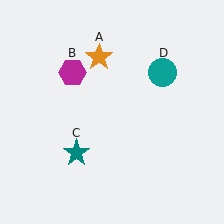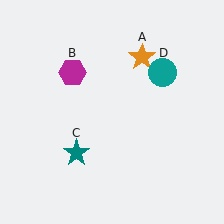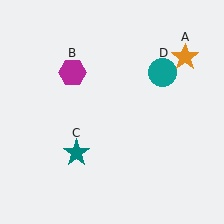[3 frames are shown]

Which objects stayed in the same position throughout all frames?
Magenta hexagon (object B) and teal star (object C) and teal circle (object D) remained stationary.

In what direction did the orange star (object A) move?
The orange star (object A) moved right.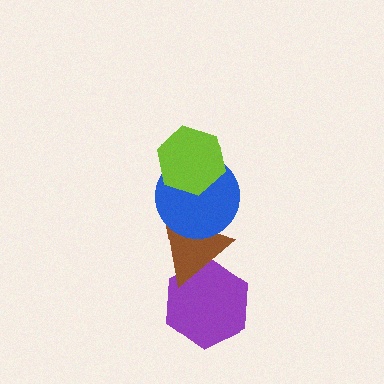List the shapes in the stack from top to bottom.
From top to bottom: the lime hexagon, the blue circle, the brown triangle, the purple hexagon.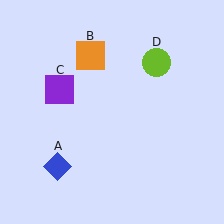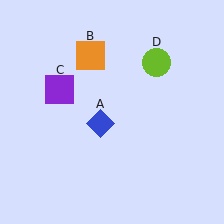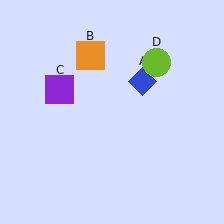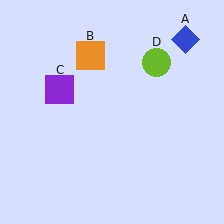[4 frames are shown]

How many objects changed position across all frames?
1 object changed position: blue diamond (object A).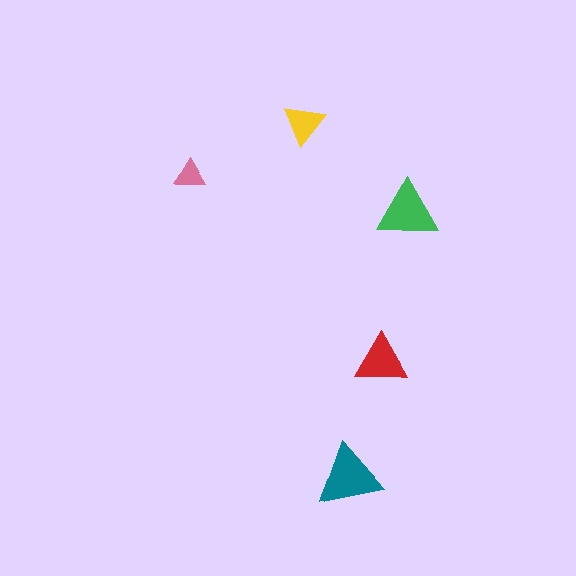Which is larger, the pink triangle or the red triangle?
The red one.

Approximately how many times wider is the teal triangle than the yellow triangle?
About 1.5 times wider.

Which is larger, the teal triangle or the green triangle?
The teal one.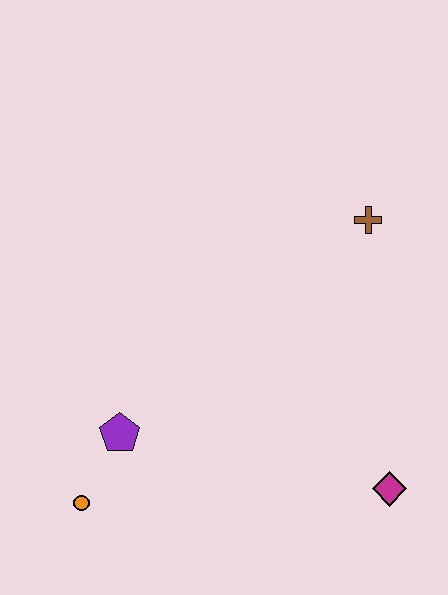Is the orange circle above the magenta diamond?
No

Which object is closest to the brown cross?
The magenta diamond is closest to the brown cross.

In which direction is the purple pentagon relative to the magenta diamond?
The purple pentagon is to the left of the magenta diamond.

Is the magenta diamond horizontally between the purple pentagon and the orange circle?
No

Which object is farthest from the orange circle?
The brown cross is farthest from the orange circle.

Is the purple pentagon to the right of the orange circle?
Yes